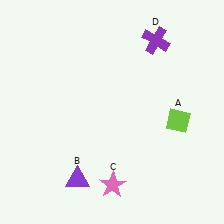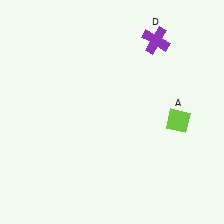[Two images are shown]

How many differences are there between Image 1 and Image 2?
There are 2 differences between the two images.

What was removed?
The purple triangle (B), the pink star (C) were removed in Image 2.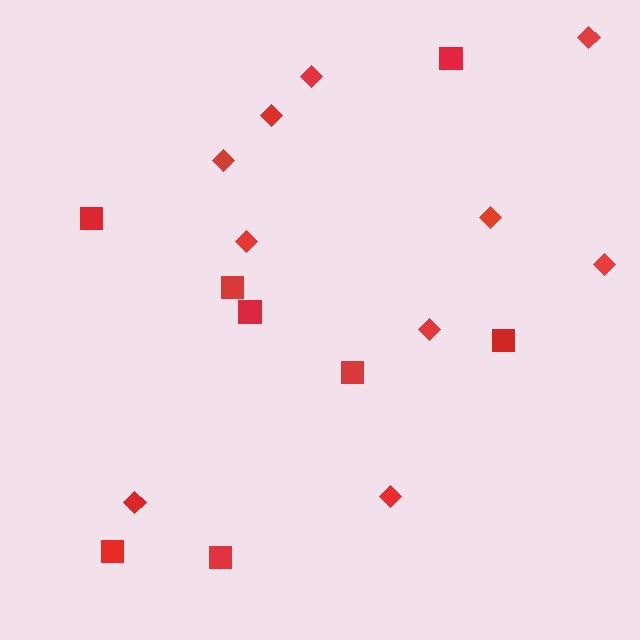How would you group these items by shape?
There are 2 groups: one group of diamonds (10) and one group of squares (8).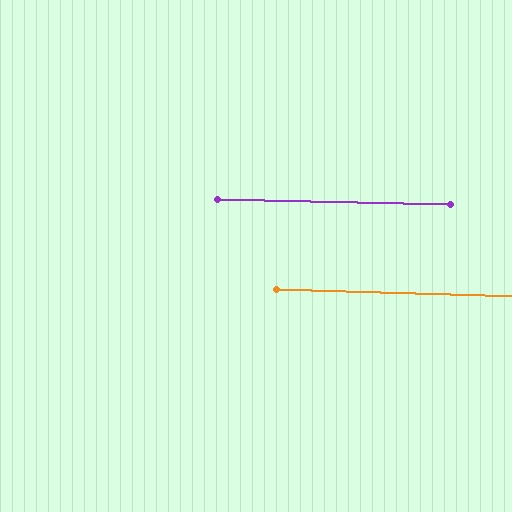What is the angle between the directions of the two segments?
Approximately 0 degrees.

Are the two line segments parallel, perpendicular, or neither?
Parallel — their directions differ by only 0.3°.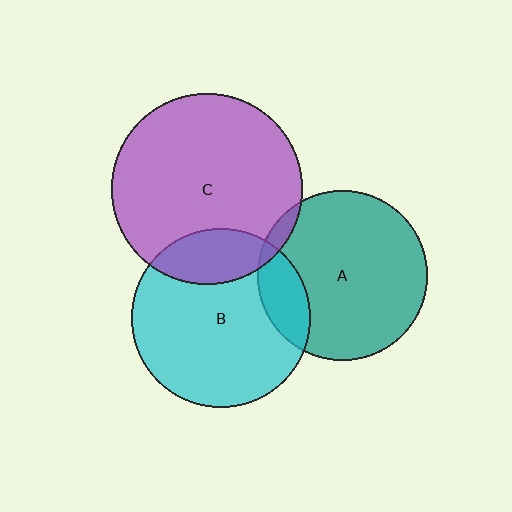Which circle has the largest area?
Circle C (purple).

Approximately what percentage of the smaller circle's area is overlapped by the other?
Approximately 15%.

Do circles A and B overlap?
Yes.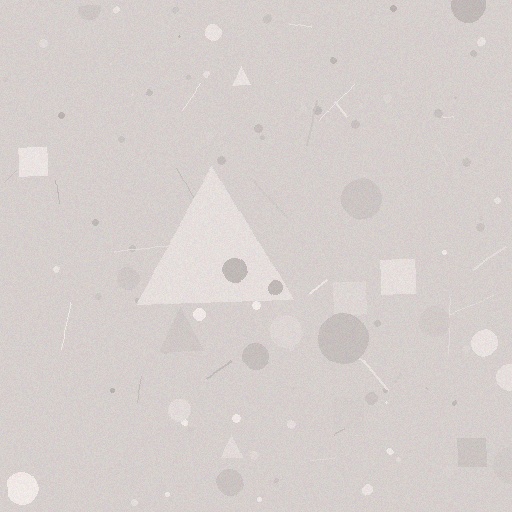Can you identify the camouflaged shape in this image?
The camouflaged shape is a triangle.